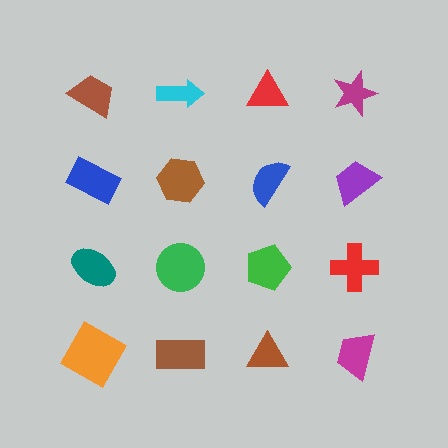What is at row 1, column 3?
A red triangle.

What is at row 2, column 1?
A blue rectangle.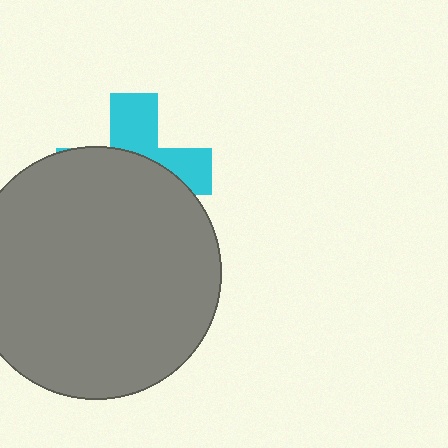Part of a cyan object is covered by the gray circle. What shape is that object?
It is a cross.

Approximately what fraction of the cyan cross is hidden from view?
Roughly 62% of the cyan cross is hidden behind the gray circle.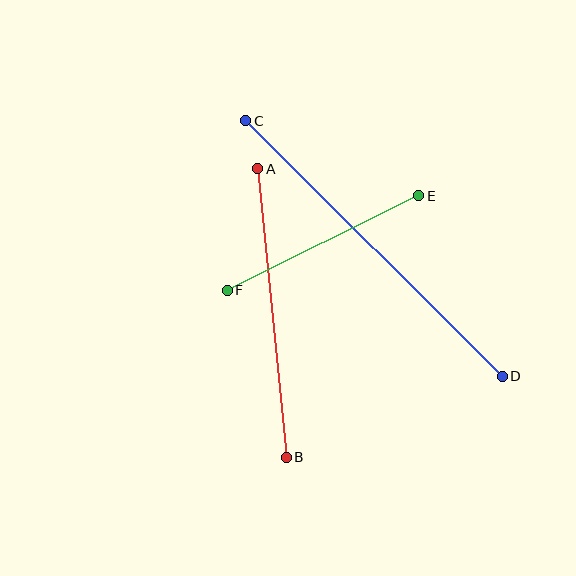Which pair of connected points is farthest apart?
Points C and D are farthest apart.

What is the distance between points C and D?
The distance is approximately 362 pixels.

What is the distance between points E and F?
The distance is approximately 214 pixels.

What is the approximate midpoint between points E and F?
The midpoint is at approximately (323, 243) pixels.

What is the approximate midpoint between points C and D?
The midpoint is at approximately (374, 248) pixels.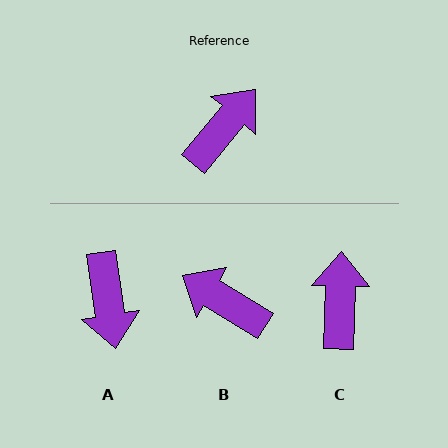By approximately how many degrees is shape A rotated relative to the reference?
Approximately 132 degrees clockwise.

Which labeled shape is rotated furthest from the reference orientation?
A, about 132 degrees away.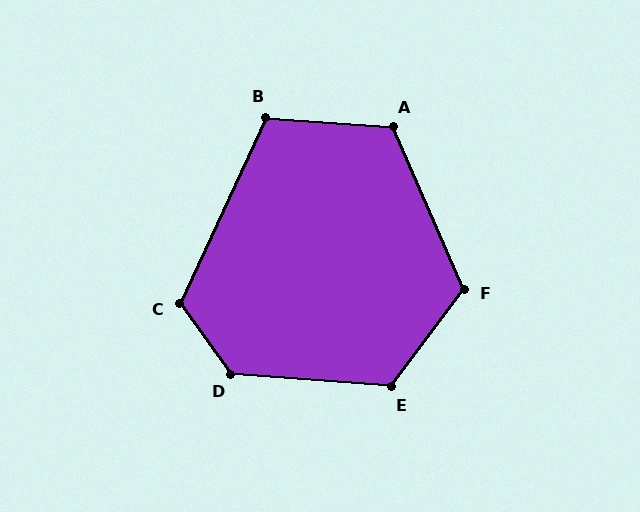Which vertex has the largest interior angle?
D, at approximately 130 degrees.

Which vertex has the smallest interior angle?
B, at approximately 111 degrees.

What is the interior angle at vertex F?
Approximately 119 degrees (obtuse).